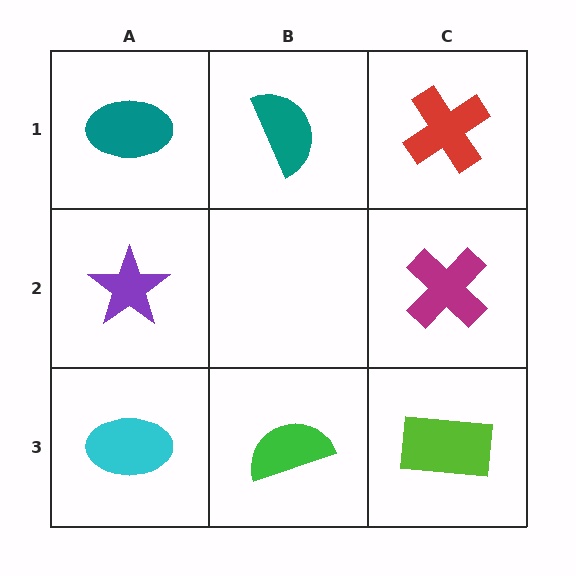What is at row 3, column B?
A green semicircle.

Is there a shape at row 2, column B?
No, that cell is empty.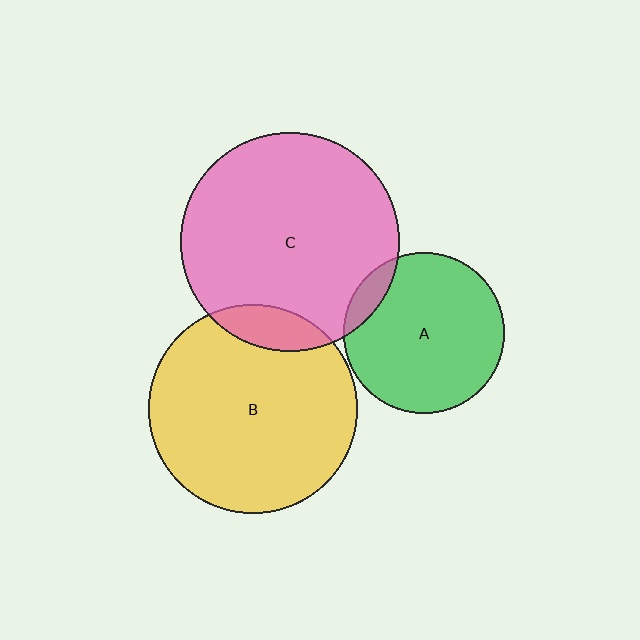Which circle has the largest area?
Circle C (pink).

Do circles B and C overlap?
Yes.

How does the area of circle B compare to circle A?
Approximately 1.7 times.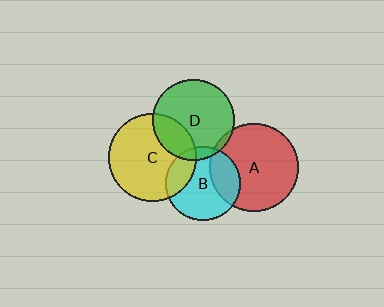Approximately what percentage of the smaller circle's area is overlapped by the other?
Approximately 10%.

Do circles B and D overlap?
Yes.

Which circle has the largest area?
Circle A (red).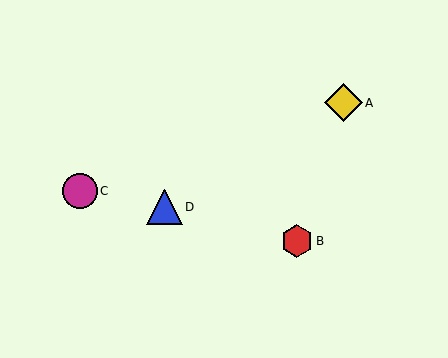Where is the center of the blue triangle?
The center of the blue triangle is at (165, 207).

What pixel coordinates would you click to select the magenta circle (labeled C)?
Click at (80, 191) to select the magenta circle C.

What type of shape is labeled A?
Shape A is a yellow diamond.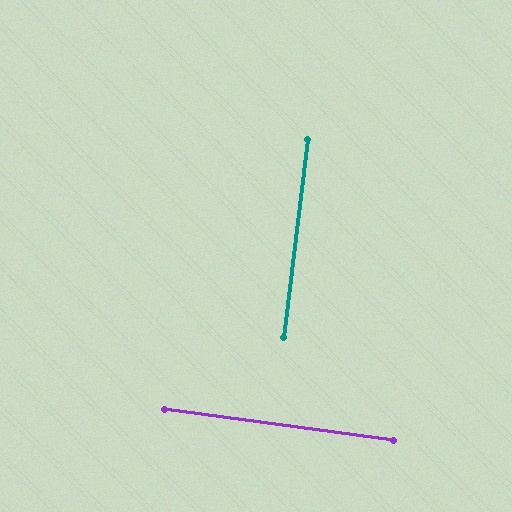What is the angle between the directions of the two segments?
Approximately 89 degrees.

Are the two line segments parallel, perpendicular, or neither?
Perpendicular — they meet at approximately 89°.